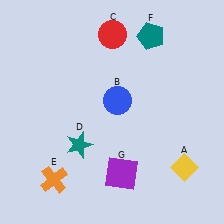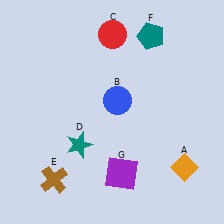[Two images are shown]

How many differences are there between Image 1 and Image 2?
There are 2 differences between the two images.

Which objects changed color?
A changed from yellow to orange. E changed from orange to brown.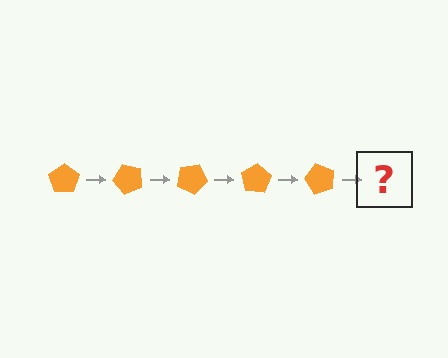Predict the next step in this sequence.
The next step is an orange pentagon rotated 250 degrees.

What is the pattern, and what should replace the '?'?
The pattern is that the pentagon rotates 50 degrees each step. The '?' should be an orange pentagon rotated 250 degrees.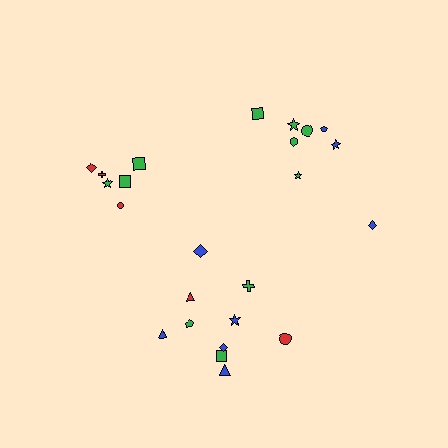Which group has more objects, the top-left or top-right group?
The top-right group.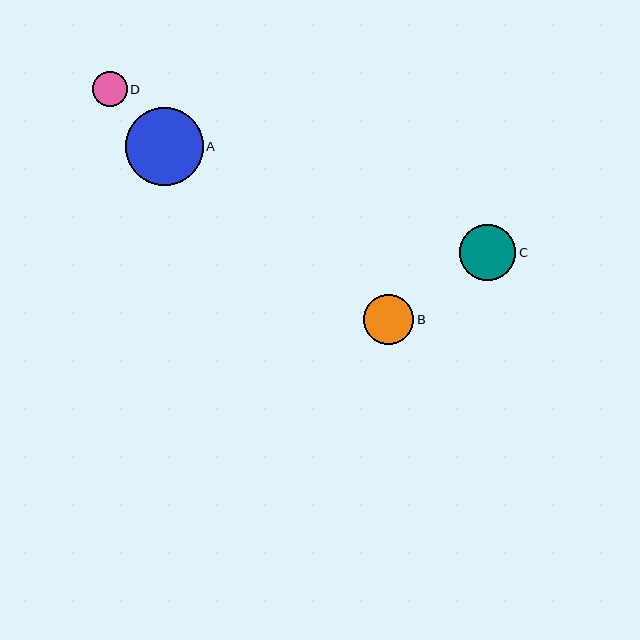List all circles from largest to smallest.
From largest to smallest: A, C, B, D.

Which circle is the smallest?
Circle D is the smallest with a size of approximately 35 pixels.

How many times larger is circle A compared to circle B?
Circle A is approximately 1.6 times the size of circle B.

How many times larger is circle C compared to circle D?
Circle C is approximately 1.6 times the size of circle D.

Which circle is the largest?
Circle A is the largest with a size of approximately 78 pixels.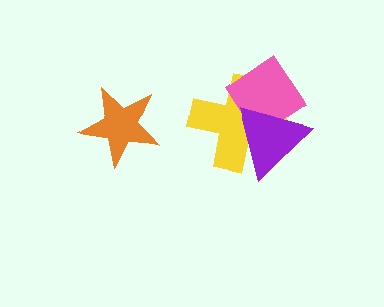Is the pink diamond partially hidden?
Yes, it is partially covered by another shape.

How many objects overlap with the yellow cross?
2 objects overlap with the yellow cross.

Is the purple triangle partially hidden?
No, no other shape covers it.